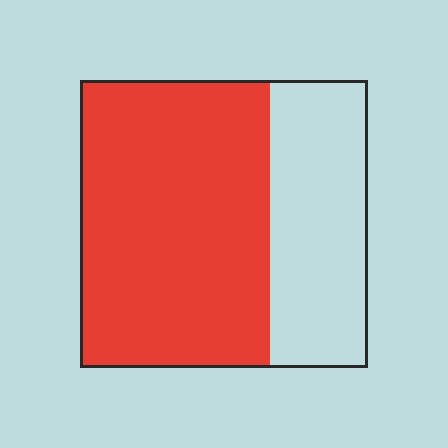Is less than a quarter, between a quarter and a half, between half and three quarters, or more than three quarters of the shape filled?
Between half and three quarters.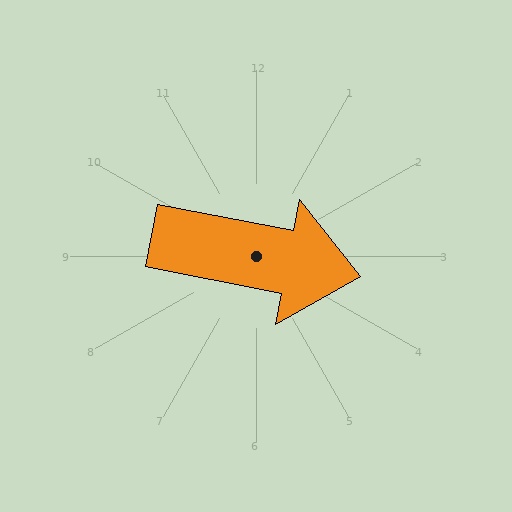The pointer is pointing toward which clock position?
Roughly 3 o'clock.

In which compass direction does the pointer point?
East.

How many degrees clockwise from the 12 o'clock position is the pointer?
Approximately 101 degrees.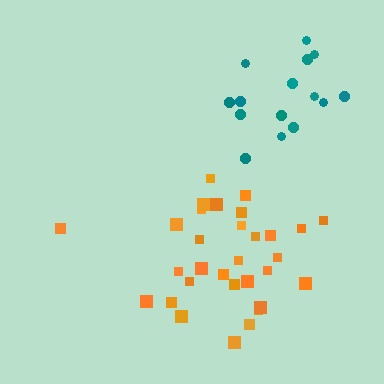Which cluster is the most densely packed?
Orange.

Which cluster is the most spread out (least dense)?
Teal.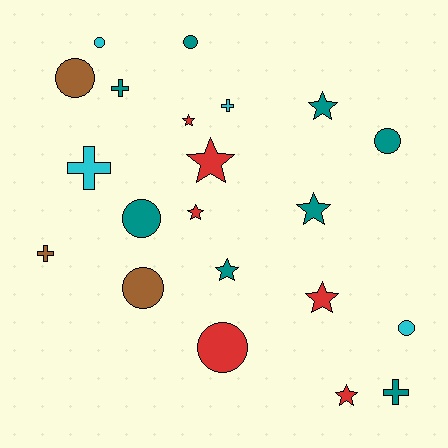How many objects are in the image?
There are 21 objects.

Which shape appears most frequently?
Star, with 8 objects.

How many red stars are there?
There are 5 red stars.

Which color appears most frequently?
Teal, with 8 objects.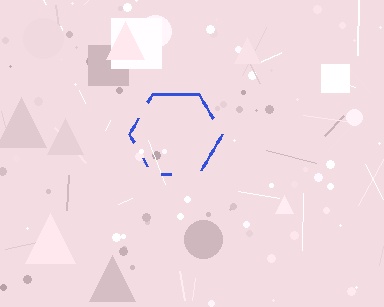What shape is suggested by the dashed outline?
The dashed outline suggests a hexagon.